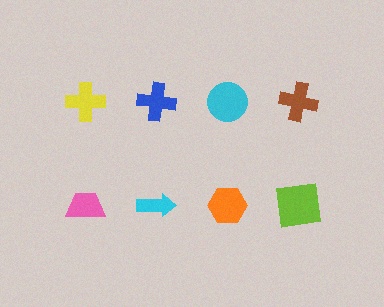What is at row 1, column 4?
A brown cross.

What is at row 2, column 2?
A cyan arrow.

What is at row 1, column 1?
A yellow cross.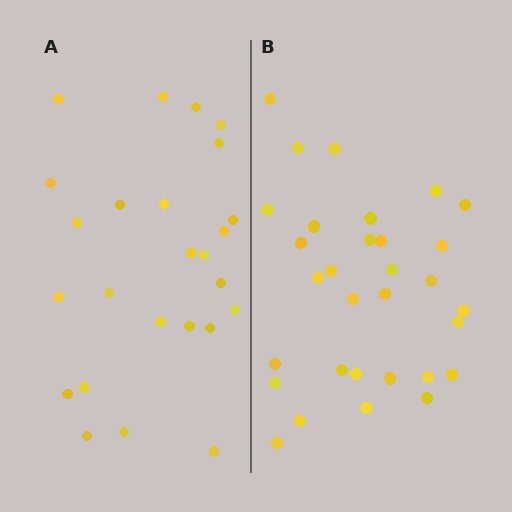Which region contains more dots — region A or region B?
Region B (the right region) has more dots.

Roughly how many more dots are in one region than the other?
Region B has about 6 more dots than region A.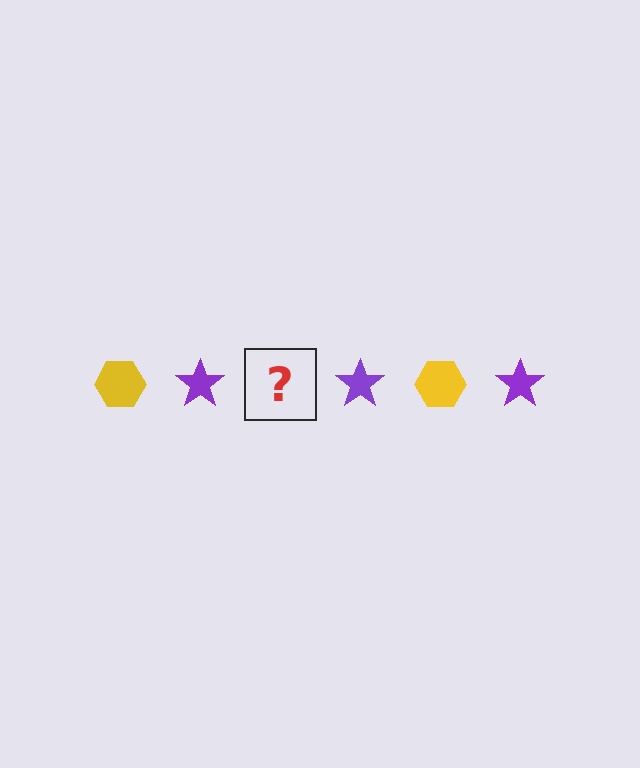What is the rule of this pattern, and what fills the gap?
The rule is that the pattern alternates between yellow hexagon and purple star. The gap should be filled with a yellow hexagon.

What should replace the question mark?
The question mark should be replaced with a yellow hexagon.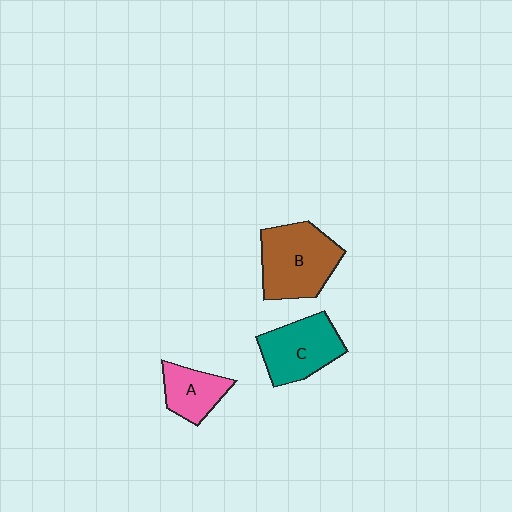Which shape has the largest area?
Shape B (brown).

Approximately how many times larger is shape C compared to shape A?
Approximately 1.5 times.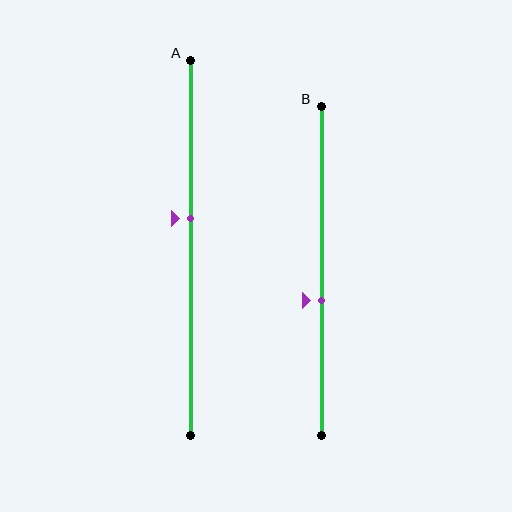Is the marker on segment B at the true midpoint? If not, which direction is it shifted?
No, the marker on segment B is shifted downward by about 9% of the segment length.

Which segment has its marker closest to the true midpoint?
Segment A has its marker closest to the true midpoint.